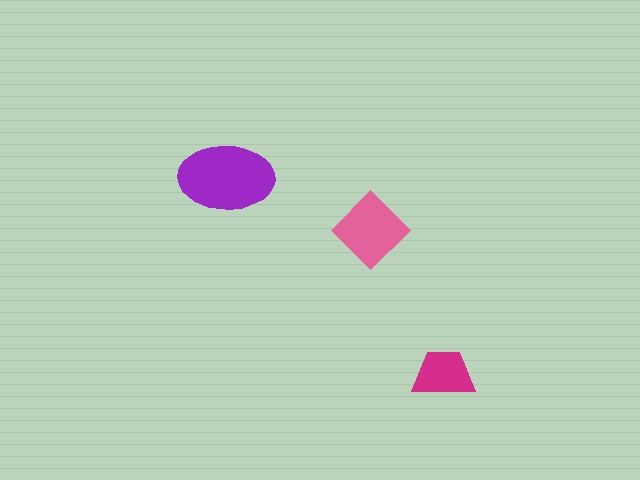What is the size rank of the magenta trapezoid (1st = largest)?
3rd.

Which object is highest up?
The purple ellipse is topmost.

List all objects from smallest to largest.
The magenta trapezoid, the pink diamond, the purple ellipse.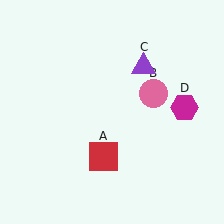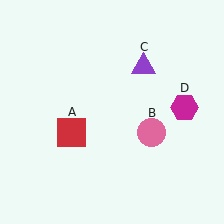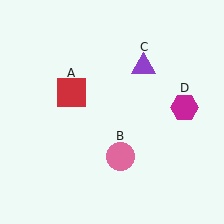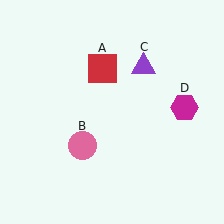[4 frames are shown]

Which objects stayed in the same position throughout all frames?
Purple triangle (object C) and magenta hexagon (object D) remained stationary.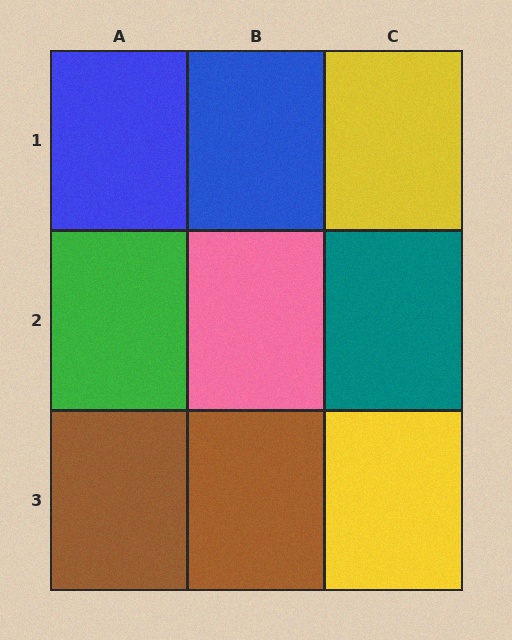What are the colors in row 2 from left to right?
Green, pink, teal.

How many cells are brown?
2 cells are brown.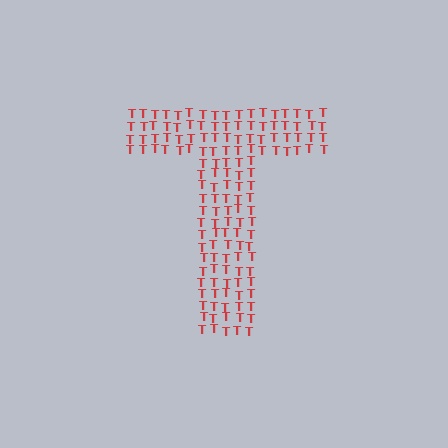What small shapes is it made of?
It is made of small letter T's.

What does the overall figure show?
The overall figure shows the letter T.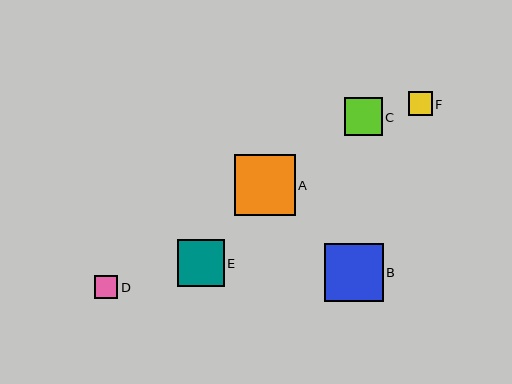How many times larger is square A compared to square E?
Square A is approximately 1.3 times the size of square E.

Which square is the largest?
Square A is the largest with a size of approximately 60 pixels.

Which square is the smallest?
Square F is the smallest with a size of approximately 23 pixels.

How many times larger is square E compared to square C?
Square E is approximately 1.2 times the size of square C.